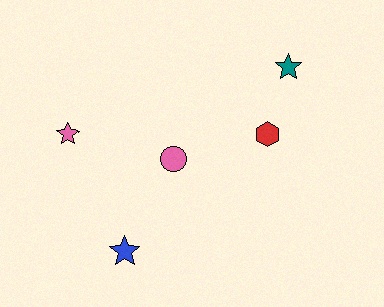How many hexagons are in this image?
There is 1 hexagon.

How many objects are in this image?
There are 5 objects.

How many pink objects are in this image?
There are 2 pink objects.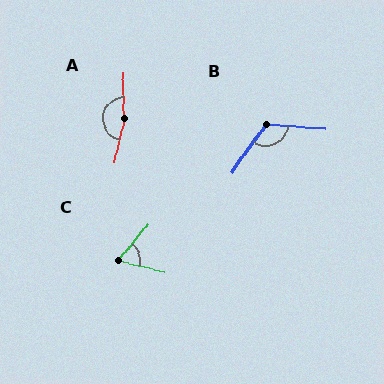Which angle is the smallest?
C, at approximately 65 degrees.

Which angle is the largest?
A, at approximately 166 degrees.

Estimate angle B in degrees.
Approximately 121 degrees.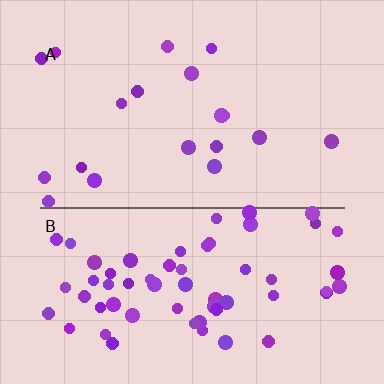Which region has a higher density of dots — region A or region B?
B (the bottom).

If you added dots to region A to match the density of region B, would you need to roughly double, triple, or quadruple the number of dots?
Approximately triple.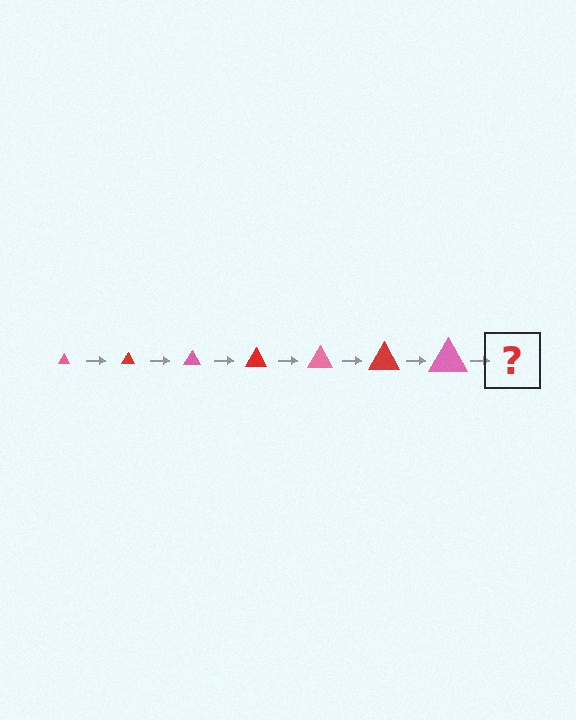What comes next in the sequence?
The next element should be a red triangle, larger than the previous one.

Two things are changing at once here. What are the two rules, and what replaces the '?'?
The two rules are that the triangle grows larger each step and the color cycles through pink and red. The '?' should be a red triangle, larger than the previous one.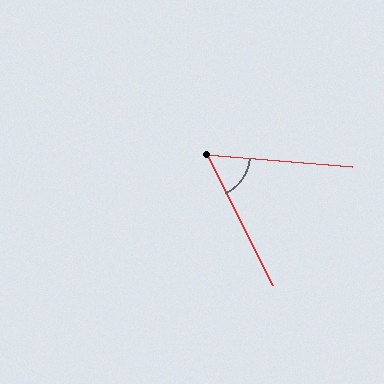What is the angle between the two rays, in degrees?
Approximately 58 degrees.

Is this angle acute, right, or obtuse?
It is acute.